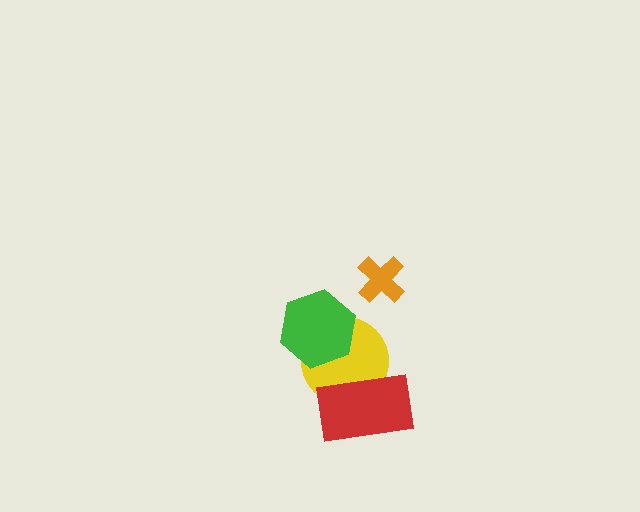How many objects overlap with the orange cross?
0 objects overlap with the orange cross.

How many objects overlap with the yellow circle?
2 objects overlap with the yellow circle.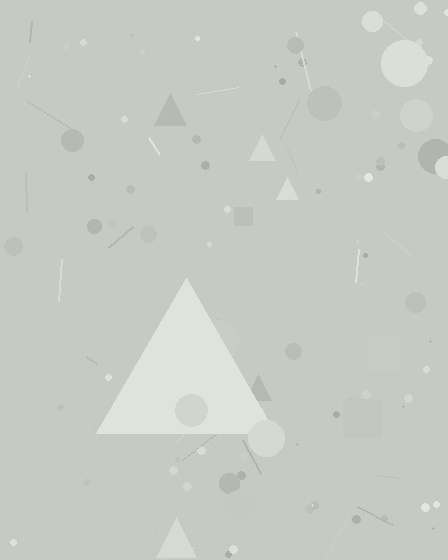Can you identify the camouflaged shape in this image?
The camouflaged shape is a triangle.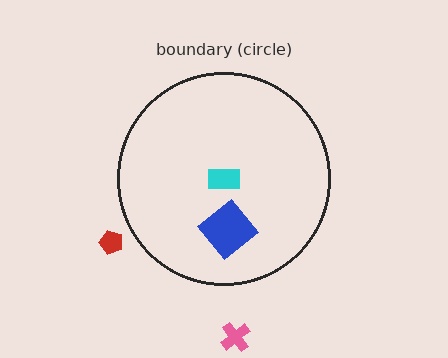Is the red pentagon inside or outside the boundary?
Outside.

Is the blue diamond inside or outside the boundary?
Inside.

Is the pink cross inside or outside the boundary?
Outside.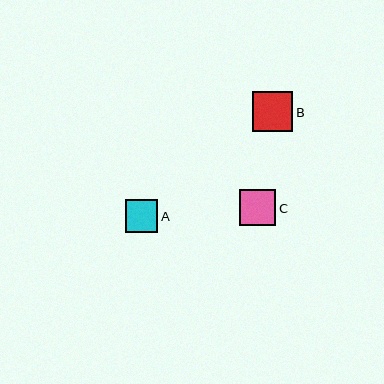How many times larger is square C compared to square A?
Square C is approximately 1.1 times the size of square A.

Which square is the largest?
Square B is the largest with a size of approximately 41 pixels.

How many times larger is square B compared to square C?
Square B is approximately 1.1 times the size of square C.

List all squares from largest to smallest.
From largest to smallest: B, C, A.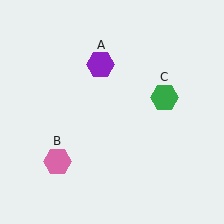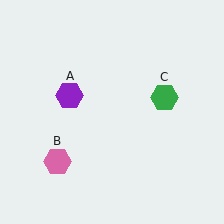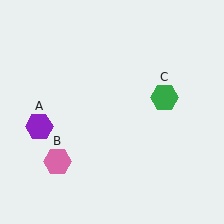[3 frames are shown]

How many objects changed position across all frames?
1 object changed position: purple hexagon (object A).